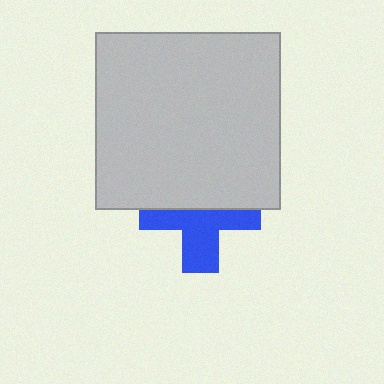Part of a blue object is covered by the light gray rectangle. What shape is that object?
It is a cross.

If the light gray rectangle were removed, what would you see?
You would see the complete blue cross.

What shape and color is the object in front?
The object in front is a light gray rectangle.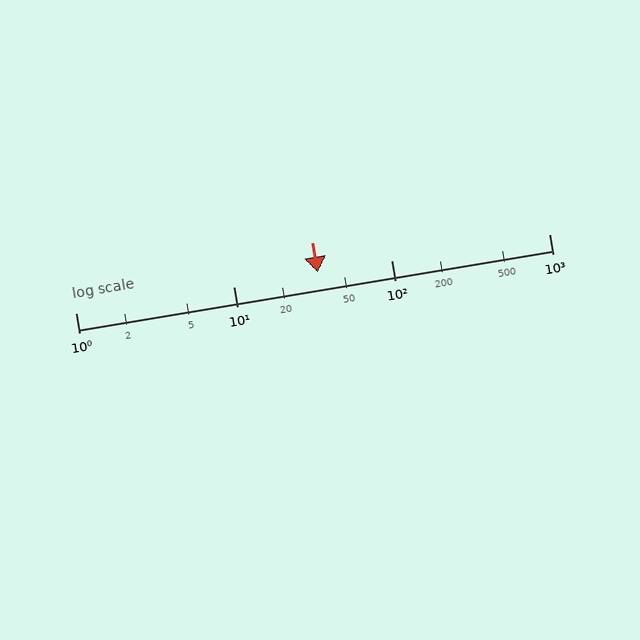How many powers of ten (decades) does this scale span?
The scale spans 3 decades, from 1 to 1000.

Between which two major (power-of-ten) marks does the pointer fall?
The pointer is between 10 and 100.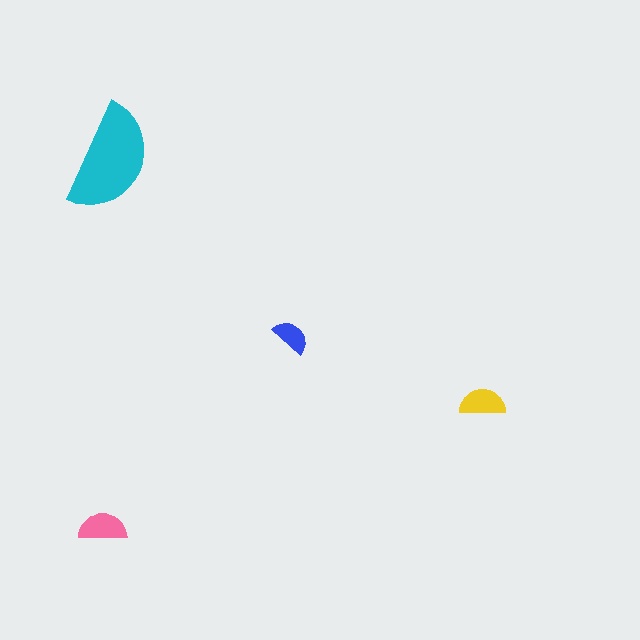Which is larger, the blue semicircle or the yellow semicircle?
The yellow one.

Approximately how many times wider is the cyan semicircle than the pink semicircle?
About 2.5 times wider.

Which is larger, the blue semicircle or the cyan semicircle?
The cyan one.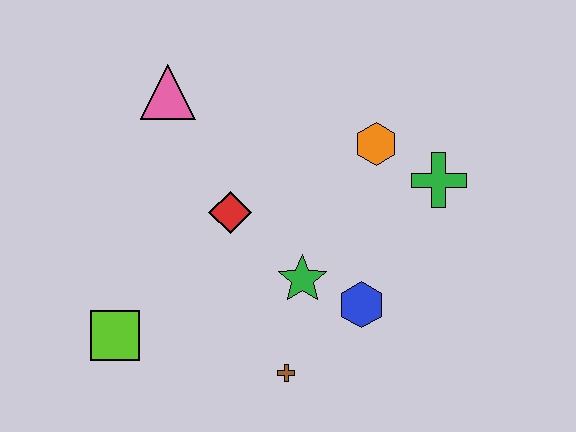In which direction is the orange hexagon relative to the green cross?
The orange hexagon is to the left of the green cross.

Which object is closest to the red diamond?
The green star is closest to the red diamond.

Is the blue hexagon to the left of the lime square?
No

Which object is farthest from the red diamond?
The green cross is farthest from the red diamond.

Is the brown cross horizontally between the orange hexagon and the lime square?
Yes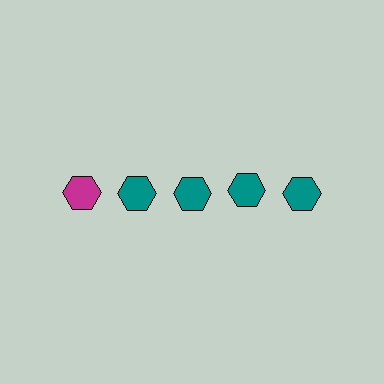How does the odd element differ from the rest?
It has a different color: magenta instead of teal.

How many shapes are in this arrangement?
There are 5 shapes arranged in a grid pattern.